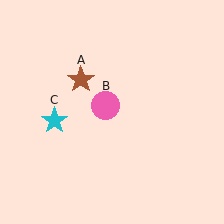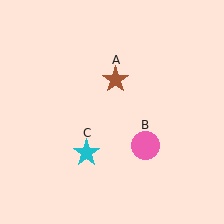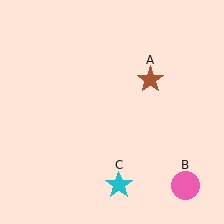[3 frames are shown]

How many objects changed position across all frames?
3 objects changed position: brown star (object A), pink circle (object B), cyan star (object C).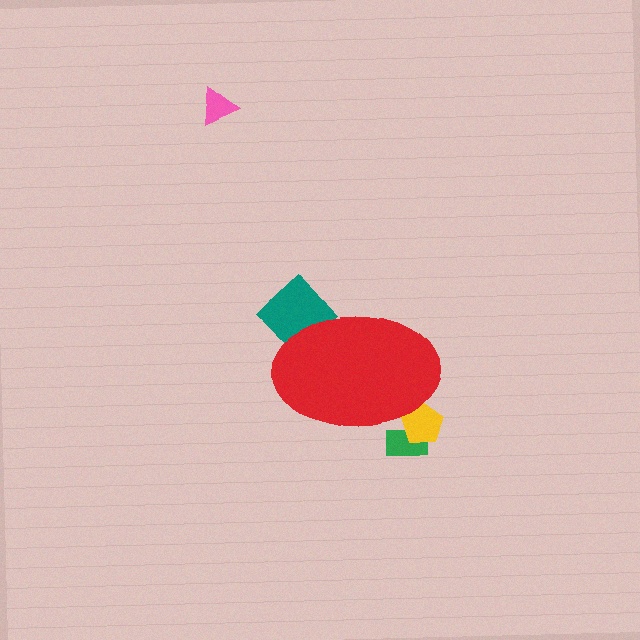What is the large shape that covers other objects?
A red ellipse.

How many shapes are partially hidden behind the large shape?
3 shapes are partially hidden.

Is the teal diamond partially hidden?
Yes, the teal diamond is partially hidden behind the red ellipse.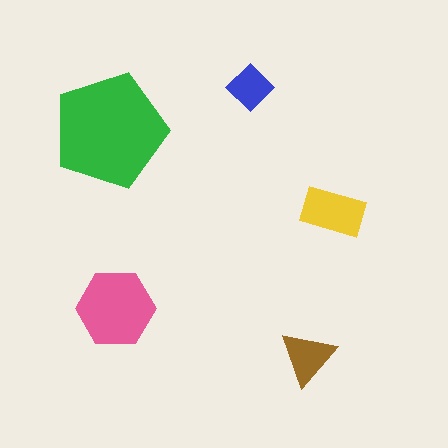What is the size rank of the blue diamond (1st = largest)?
5th.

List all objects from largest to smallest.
The green pentagon, the pink hexagon, the yellow rectangle, the brown triangle, the blue diamond.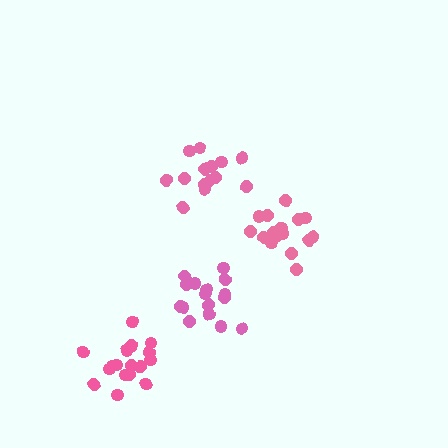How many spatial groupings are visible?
There are 4 spatial groupings.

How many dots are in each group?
Group 1: 18 dots, Group 2: 16 dots, Group 3: 17 dots, Group 4: 14 dots (65 total).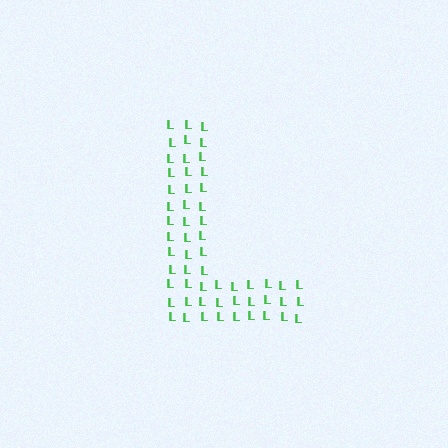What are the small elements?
The small elements are letter L's.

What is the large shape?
The large shape is the letter L.